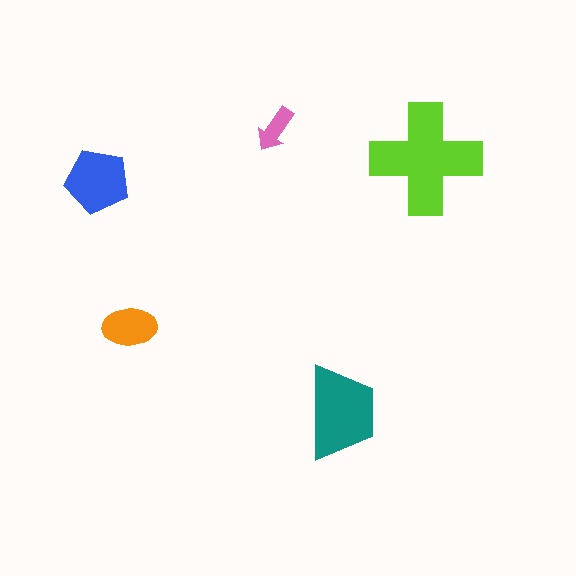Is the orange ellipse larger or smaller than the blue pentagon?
Smaller.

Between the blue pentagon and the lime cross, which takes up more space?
The lime cross.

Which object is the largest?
The lime cross.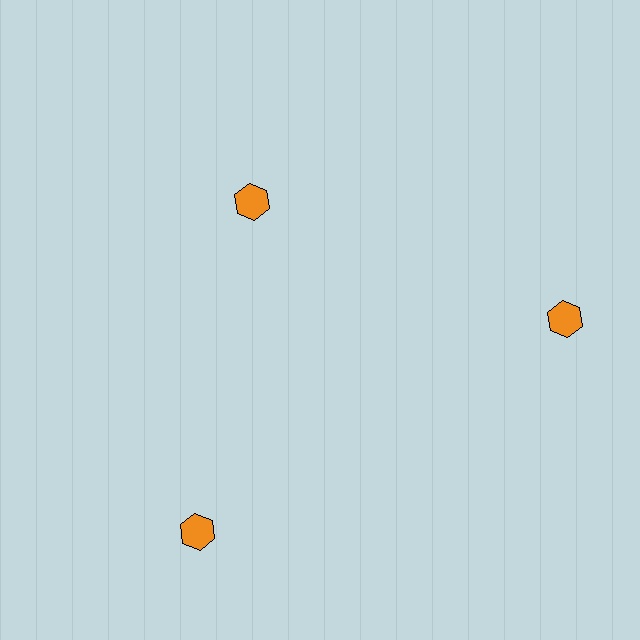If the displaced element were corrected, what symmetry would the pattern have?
It would have 3-fold rotational symmetry — the pattern would map onto itself every 120 degrees.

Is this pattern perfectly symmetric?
No. The 3 orange hexagons are arranged in a ring, but one element near the 11 o'clock position is pulled inward toward the center, breaking the 3-fold rotational symmetry.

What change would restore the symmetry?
The symmetry would be restored by moving it outward, back onto the ring so that all 3 hexagons sit at equal angles and equal distance from the center.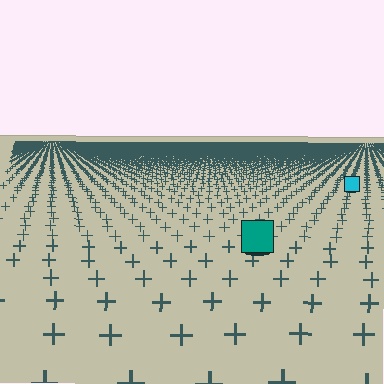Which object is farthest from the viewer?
The cyan square is farthest from the viewer. It appears smaller and the ground texture around it is denser.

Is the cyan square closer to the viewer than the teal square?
No. The teal square is closer — you can tell from the texture gradient: the ground texture is coarser near it.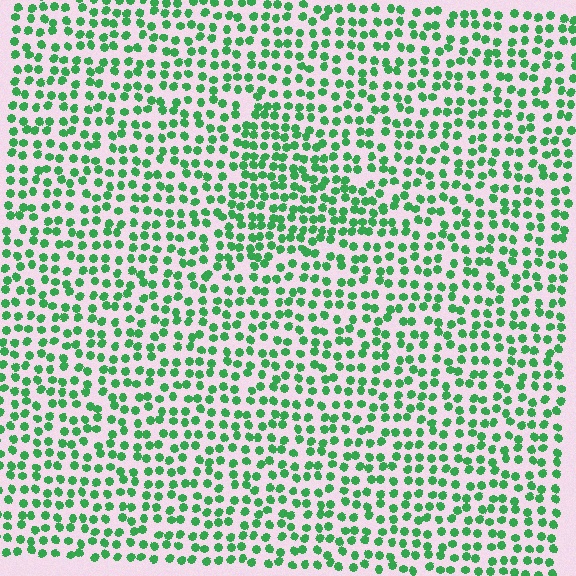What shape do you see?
I see a triangle.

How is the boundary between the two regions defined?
The boundary is defined by a change in element density (approximately 1.5x ratio). All elements are the same color, size, and shape.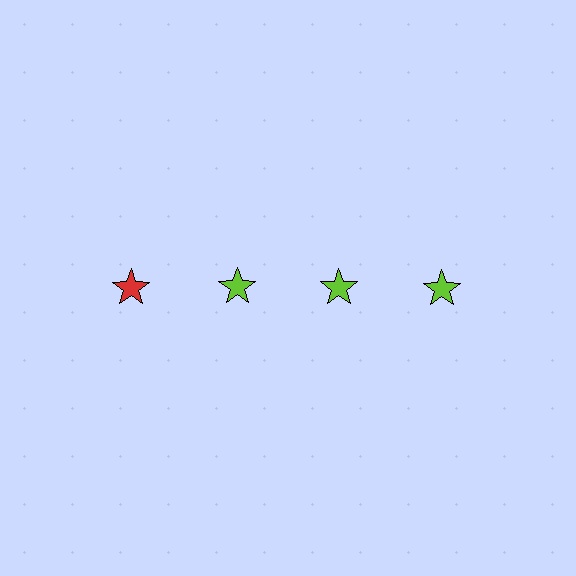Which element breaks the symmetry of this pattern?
The red star in the top row, leftmost column breaks the symmetry. All other shapes are lime stars.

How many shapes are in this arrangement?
There are 4 shapes arranged in a grid pattern.